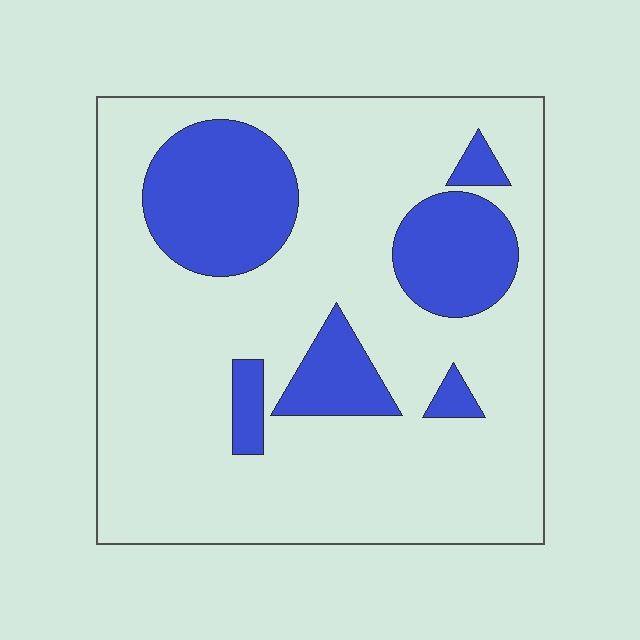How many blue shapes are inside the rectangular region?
6.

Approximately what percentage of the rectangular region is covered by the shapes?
Approximately 25%.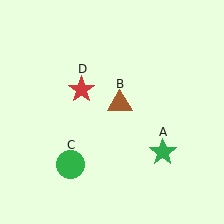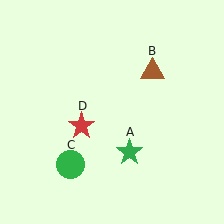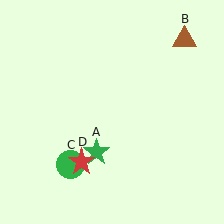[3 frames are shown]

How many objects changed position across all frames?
3 objects changed position: green star (object A), brown triangle (object B), red star (object D).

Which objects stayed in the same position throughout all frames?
Green circle (object C) remained stationary.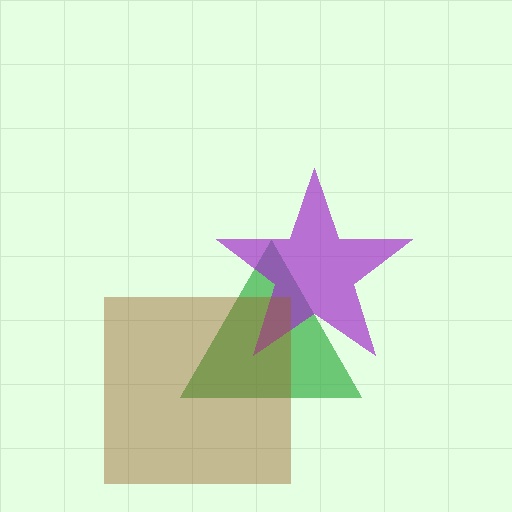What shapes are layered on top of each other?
The layered shapes are: a green triangle, a purple star, a brown square.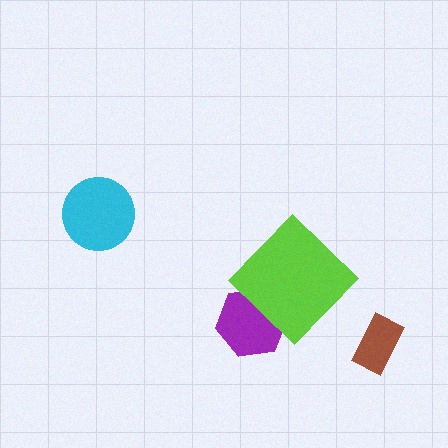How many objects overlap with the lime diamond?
1 object overlaps with the lime diamond.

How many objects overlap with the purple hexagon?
1 object overlaps with the purple hexagon.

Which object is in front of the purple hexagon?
The lime diamond is in front of the purple hexagon.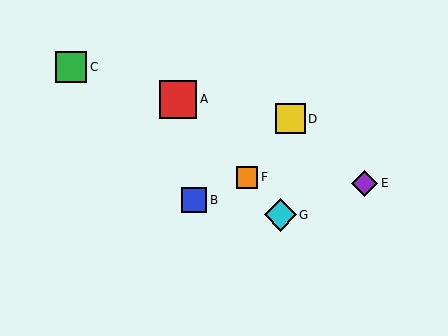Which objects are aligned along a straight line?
Objects A, F, G are aligned along a straight line.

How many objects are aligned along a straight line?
3 objects (A, F, G) are aligned along a straight line.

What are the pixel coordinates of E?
Object E is at (365, 183).